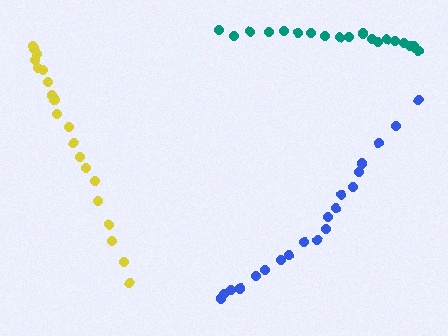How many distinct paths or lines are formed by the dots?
There are 3 distinct paths.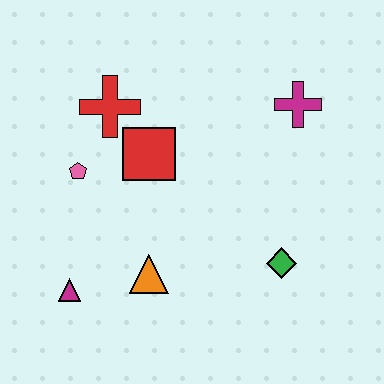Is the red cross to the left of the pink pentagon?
No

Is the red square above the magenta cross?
No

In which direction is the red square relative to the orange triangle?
The red square is above the orange triangle.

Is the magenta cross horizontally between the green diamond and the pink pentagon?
No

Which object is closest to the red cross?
The red square is closest to the red cross.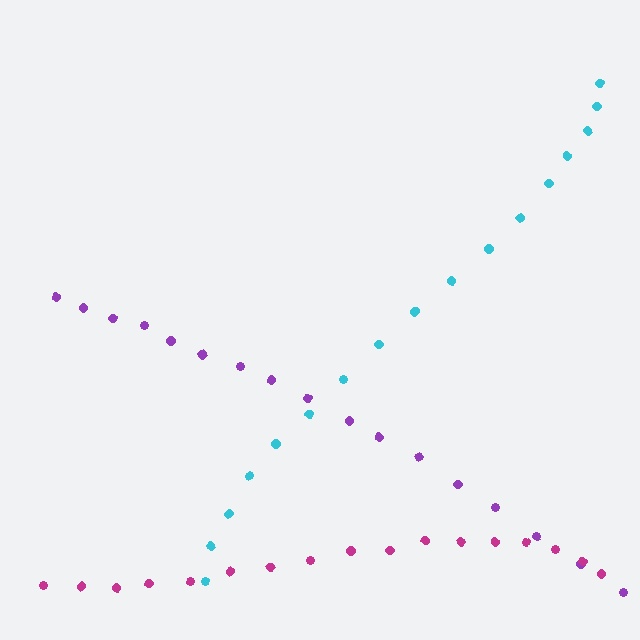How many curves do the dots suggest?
There are 3 distinct paths.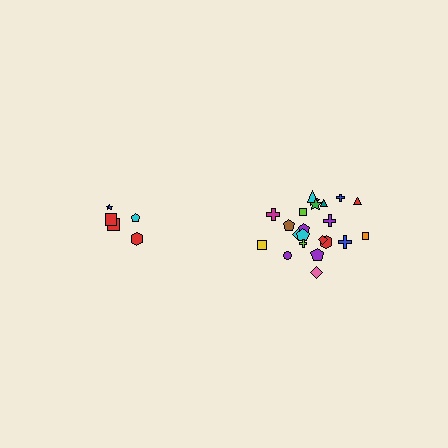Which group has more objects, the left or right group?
The right group.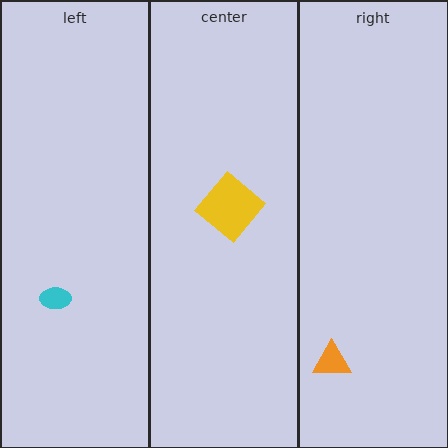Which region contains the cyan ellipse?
The left region.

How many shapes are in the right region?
1.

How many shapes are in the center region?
1.